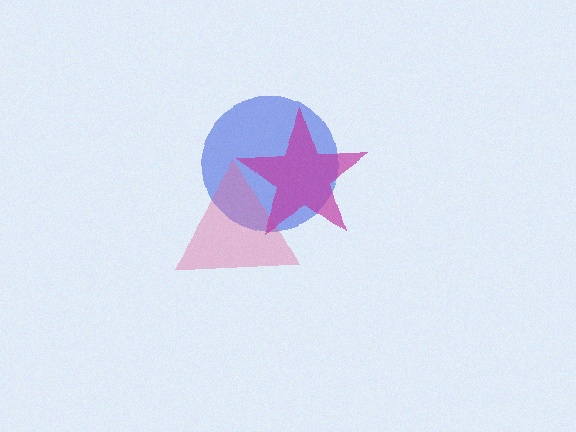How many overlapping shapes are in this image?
There are 3 overlapping shapes in the image.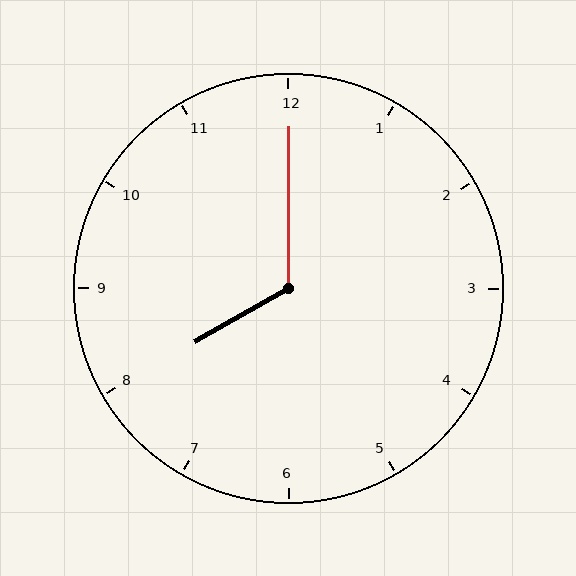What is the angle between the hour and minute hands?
Approximately 120 degrees.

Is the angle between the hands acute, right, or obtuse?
It is obtuse.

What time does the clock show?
8:00.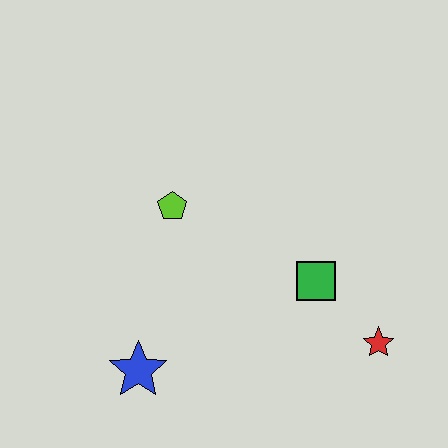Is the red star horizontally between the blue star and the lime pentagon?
No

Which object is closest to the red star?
The green square is closest to the red star.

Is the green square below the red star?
No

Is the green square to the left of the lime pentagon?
No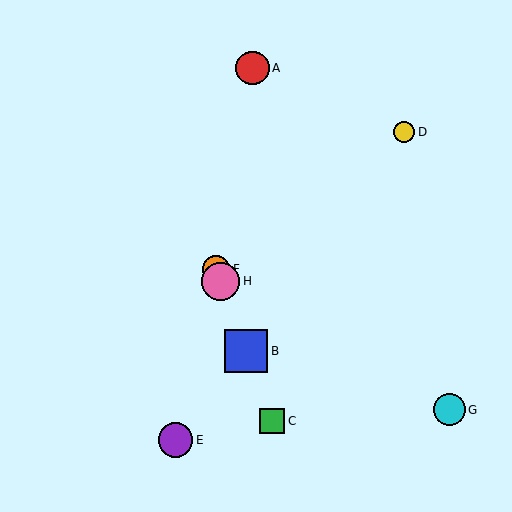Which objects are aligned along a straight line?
Objects B, C, F, H are aligned along a straight line.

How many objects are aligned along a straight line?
4 objects (B, C, F, H) are aligned along a straight line.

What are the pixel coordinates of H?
Object H is at (220, 281).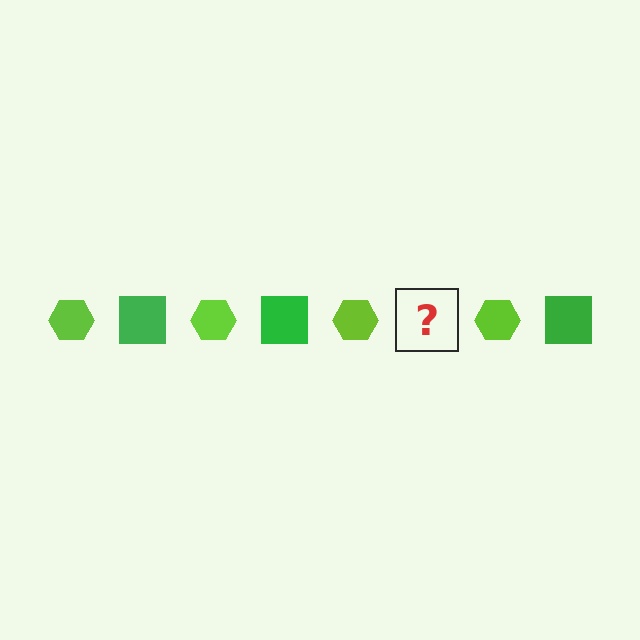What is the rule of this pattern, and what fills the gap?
The rule is that the pattern alternates between lime hexagon and green square. The gap should be filled with a green square.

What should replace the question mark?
The question mark should be replaced with a green square.